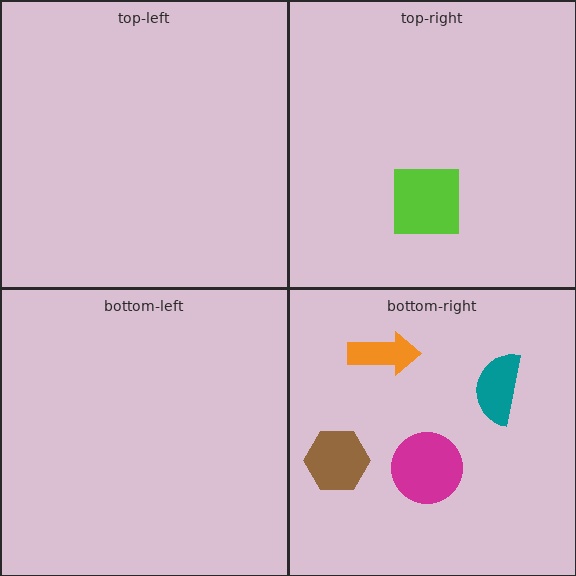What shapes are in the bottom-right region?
The magenta circle, the orange arrow, the teal semicircle, the brown hexagon.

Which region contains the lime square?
The top-right region.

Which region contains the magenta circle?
The bottom-right region.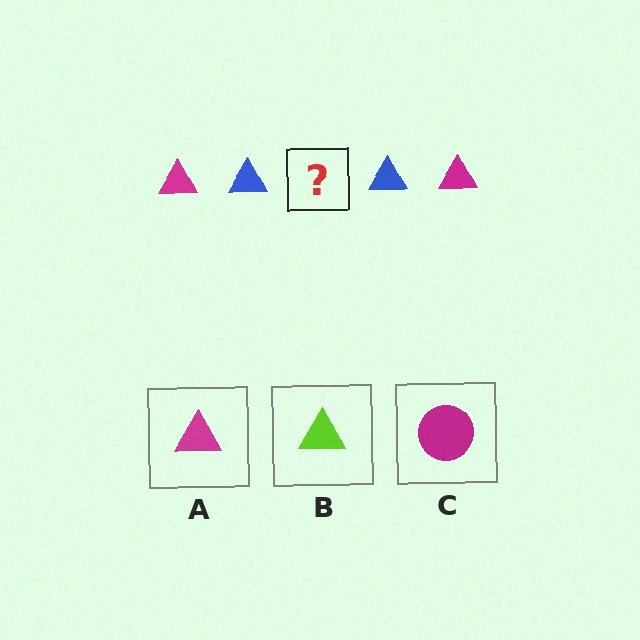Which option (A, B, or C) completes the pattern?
A.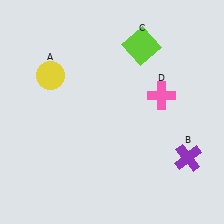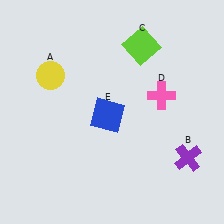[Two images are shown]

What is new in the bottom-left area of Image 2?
A blue square (E) was added in the bottom-left area of Image 2.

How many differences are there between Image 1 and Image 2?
There is 1 difference between the two images.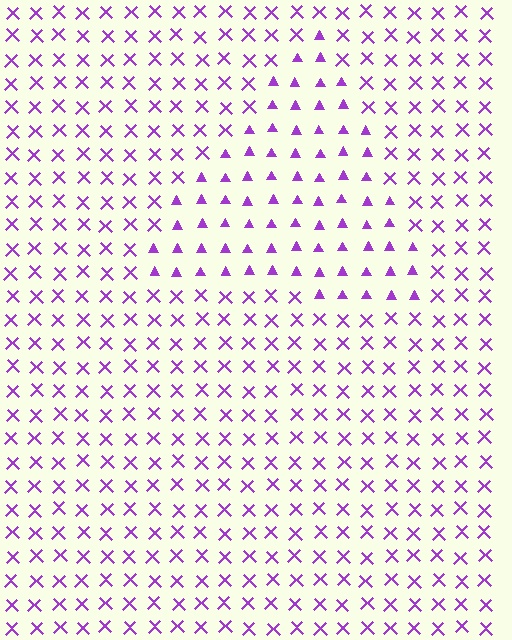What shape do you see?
I see a triangle.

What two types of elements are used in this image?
The image uses triangles inside the triangle region and X marks outside it.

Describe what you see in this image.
The image is filled with small purple elements arranged in a uniform grid. A triangle-shaped region contains triangles, while the surrounding area contains X marks. The boundary is defined purely by the change in element shape.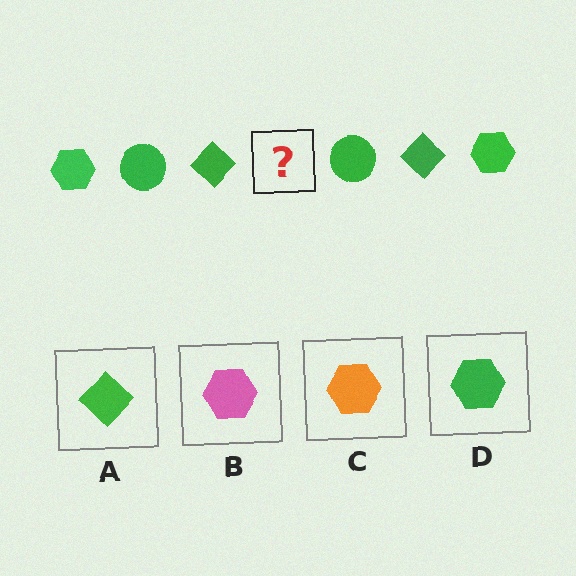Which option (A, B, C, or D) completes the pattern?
D.